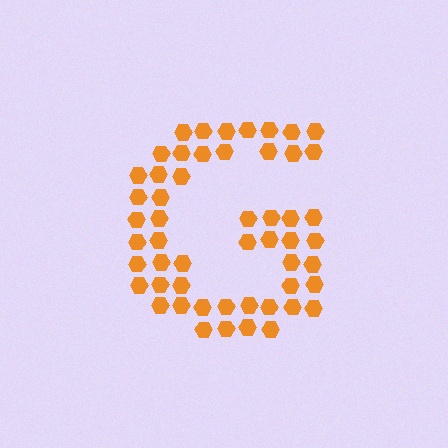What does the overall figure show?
The overall figure shows the letter G.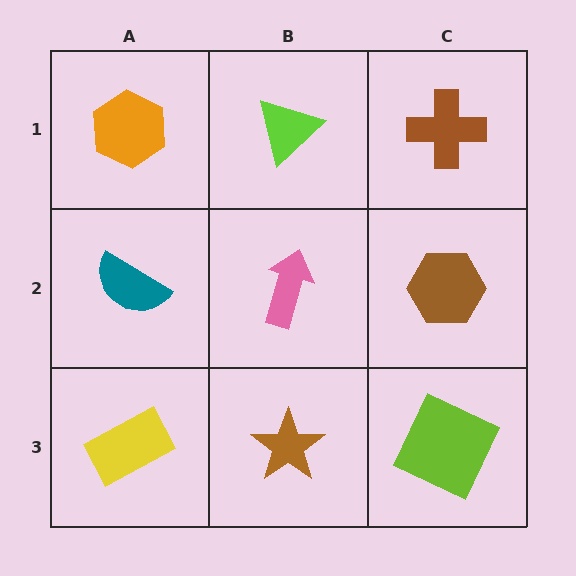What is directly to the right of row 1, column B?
A brown cross.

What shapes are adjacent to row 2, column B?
A lime triangle (row 1, column B), a brown star (row 3, column B), a teal semicircle (row 2, column A), a brown hexagon (row 2, column C).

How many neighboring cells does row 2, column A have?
3.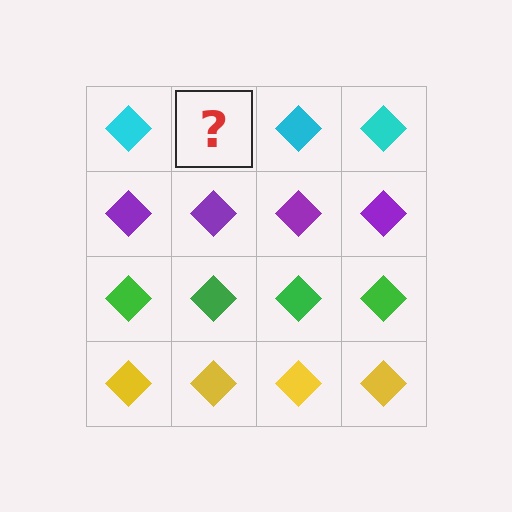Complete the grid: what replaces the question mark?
The question mark should be replaced with a cyan diamond.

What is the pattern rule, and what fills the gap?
The rule is that each row has a consistent color. The gap should be filled with a cyan diamond.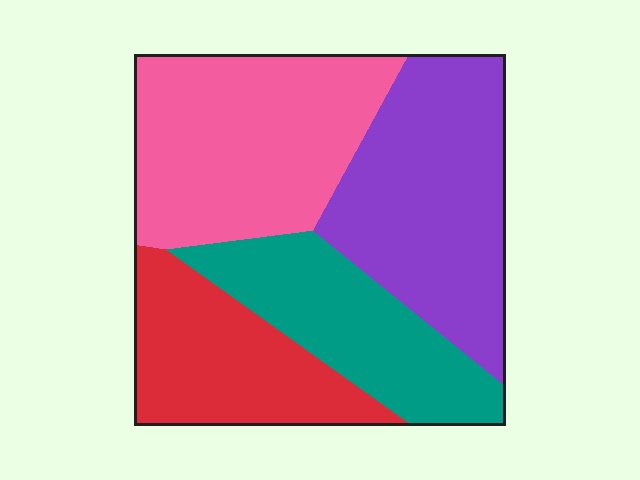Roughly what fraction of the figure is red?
Red takes up about one fifth (1/5) of the figure.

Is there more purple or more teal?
Purple.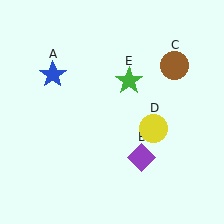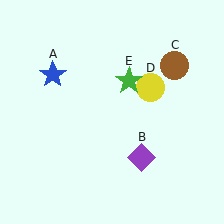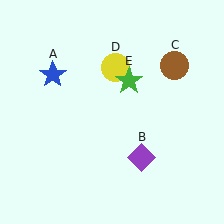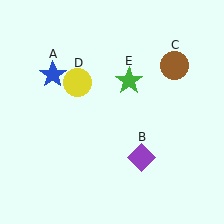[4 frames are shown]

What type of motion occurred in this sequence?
The yellow circle (object D) rotated counterclockwise around the center of the scene.